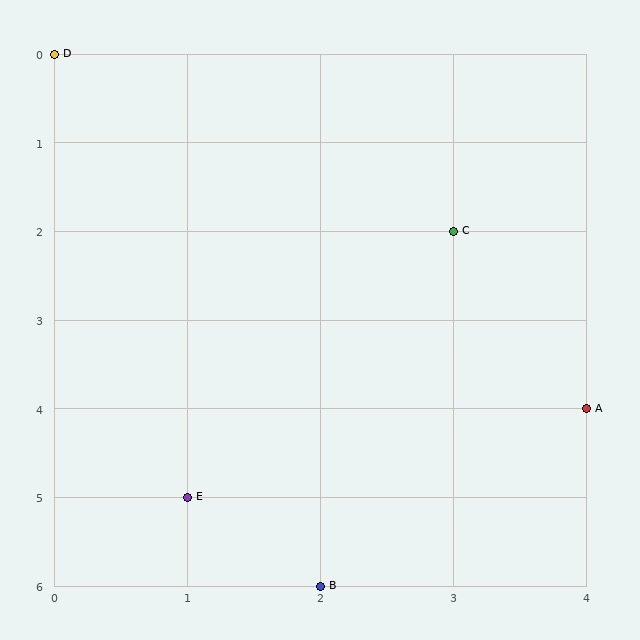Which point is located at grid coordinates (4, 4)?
Point A is at (4, 4).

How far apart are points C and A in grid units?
Points C and A are 1 column and 2 rows apart (about 2.2 grid units diagonally).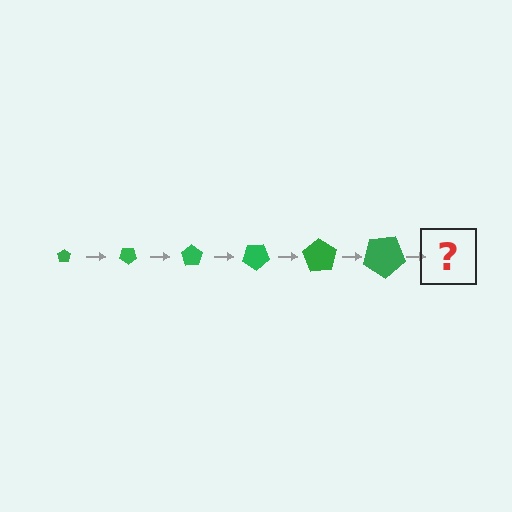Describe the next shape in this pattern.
It should be a pentagon, larger than the previous one and rotated 210 degrees from the start.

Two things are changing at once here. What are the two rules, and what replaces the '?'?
The two rules are that the pentagon grows larger each step and it rotates 35 degrees each step. The '?' should be a pentagon, larger than the previous one and rotated 210 degrees from the start.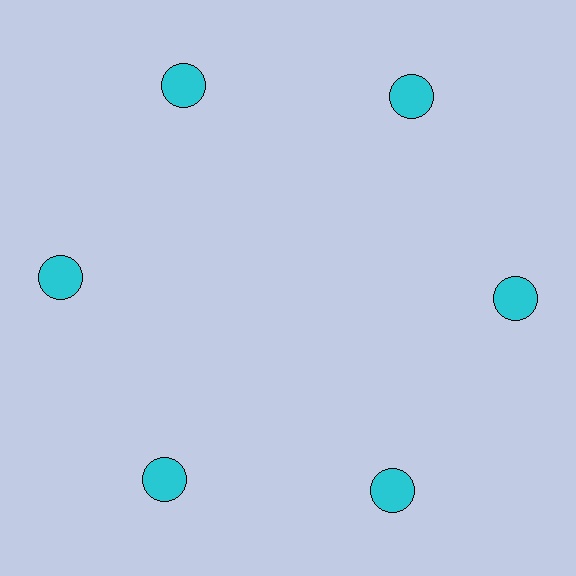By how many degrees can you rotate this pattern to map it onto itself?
The pattern maps onto itself every 60 degrees of rotation.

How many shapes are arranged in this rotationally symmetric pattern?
There are 6 shapes, arranged in 6 groups of 1.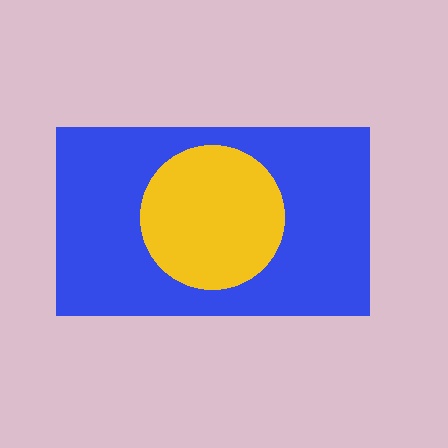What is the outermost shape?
The blue rectangle.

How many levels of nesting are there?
2.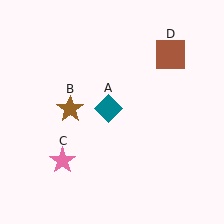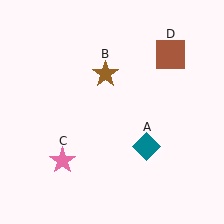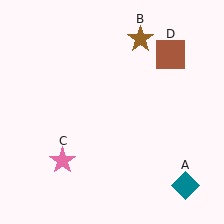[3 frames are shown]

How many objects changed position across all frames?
2 objects changed position: teal diamond (object A), brown star (object B).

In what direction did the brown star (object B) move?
The brown star (object B) moved up and to the right.